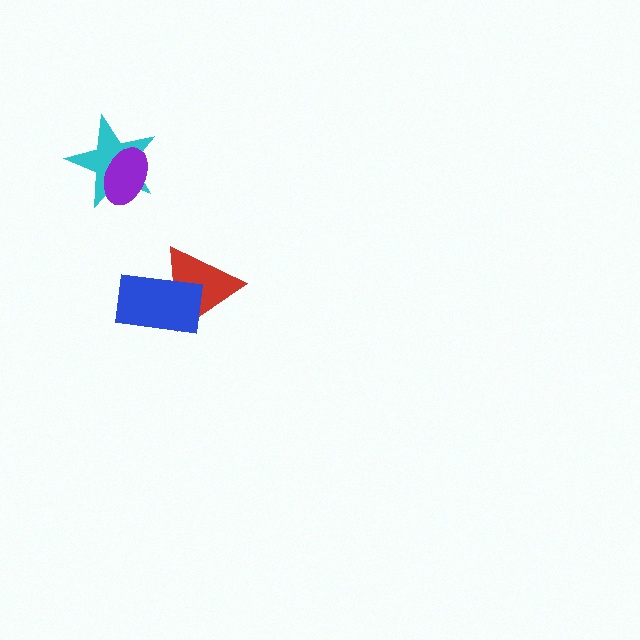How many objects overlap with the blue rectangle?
1 object overlaps with the blue rectangle.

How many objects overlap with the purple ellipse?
1 object overlaps with the purple ellipse.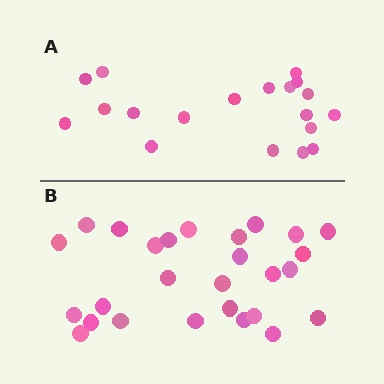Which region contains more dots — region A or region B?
Region B (the bottom region) has more dots.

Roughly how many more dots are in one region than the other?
Region B has roughly 8 or so more dots than region A.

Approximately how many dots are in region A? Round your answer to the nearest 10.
About 20 dots. (The exact count is 19, which rounds to 20.)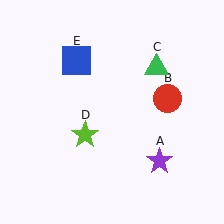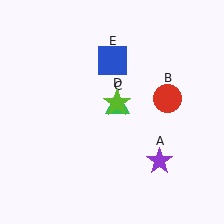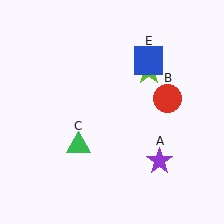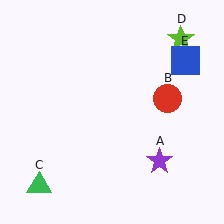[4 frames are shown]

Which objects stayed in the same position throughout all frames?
Purple star (object A) and red circle (object B) remained stationary.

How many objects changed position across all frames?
3 objects changed position: green triangle (object C), lime star (object D), blue square (object E).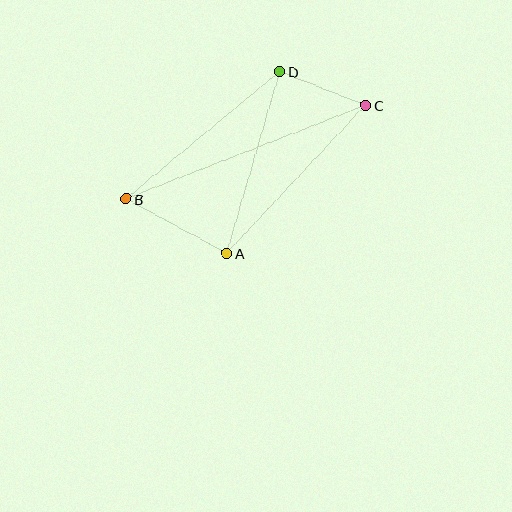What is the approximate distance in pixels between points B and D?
The distance between B and D is approximately 199 pixels.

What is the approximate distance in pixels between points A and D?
The distance between A and D is approximately 190 pixels.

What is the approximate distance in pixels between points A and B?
The distance between A and B is approximately 114 pixels.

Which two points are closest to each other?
Points C and D are closest to each other.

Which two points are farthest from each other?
Points B and C are farthest from each other.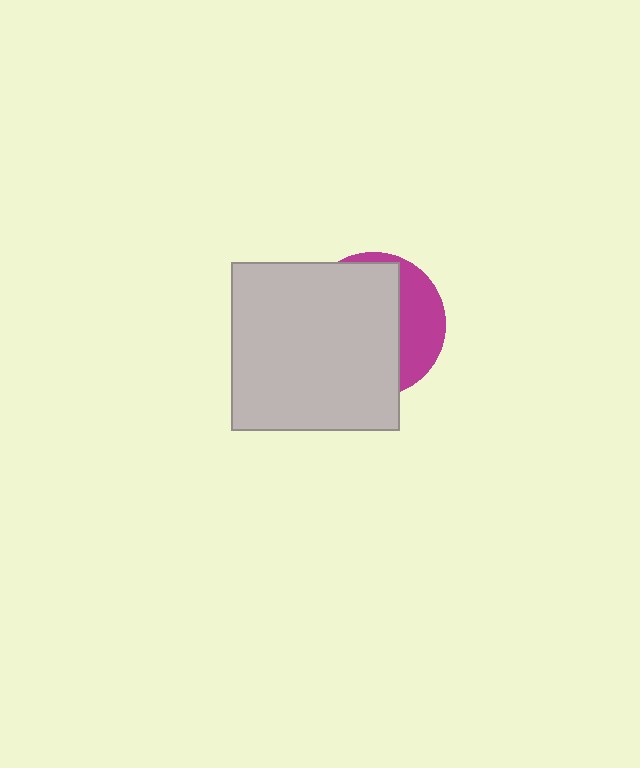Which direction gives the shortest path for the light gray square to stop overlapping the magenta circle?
Moving left gives the shortest separation.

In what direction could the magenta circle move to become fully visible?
The magenta circle could move right. That would shift it out from behind the light gray square entirely.